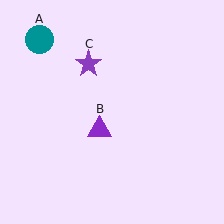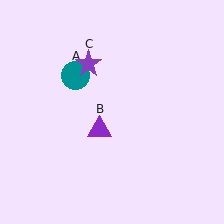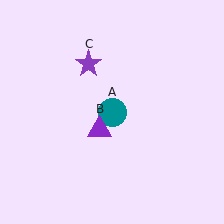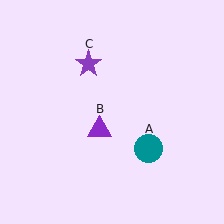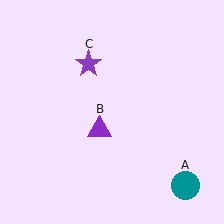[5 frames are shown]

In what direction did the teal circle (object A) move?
The teal circle (object A) moved down and to the right.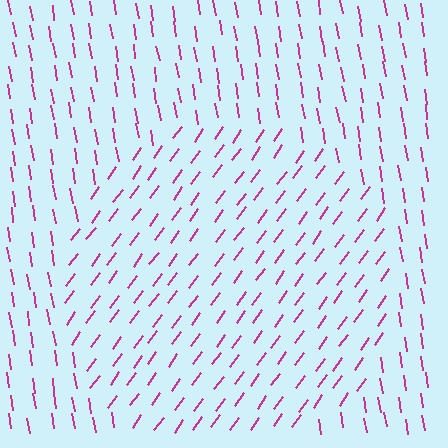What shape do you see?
I see a circle.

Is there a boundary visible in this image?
Yes, there is a texture boundary formed by a change in line orientation.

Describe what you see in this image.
The image is filled with small magenta line segments. A circle region in the image has lines oriented differently from the surrounding lines, creating a visible texture boundary.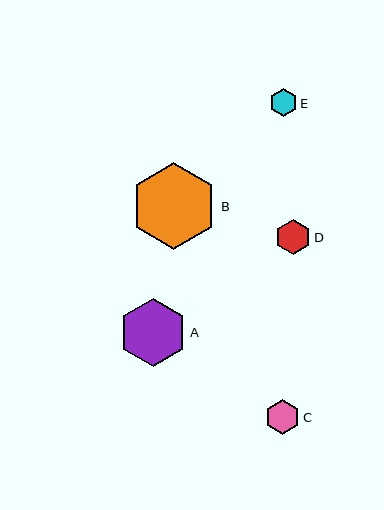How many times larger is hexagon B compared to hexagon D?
Hexagon B is approximately 2.5 times the size of hexagon D.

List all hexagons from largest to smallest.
From largest to smallest: B, A, D, C, E.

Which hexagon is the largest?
Hexagon B is the largest with a size of approximately 87 pixels.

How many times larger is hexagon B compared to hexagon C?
Hexagon B is approximately 2.5 times the size of hexagon C.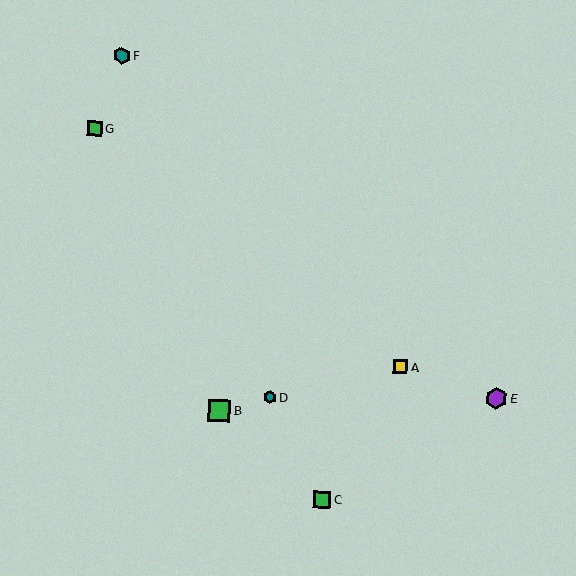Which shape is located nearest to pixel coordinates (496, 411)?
The purple hexagon (labeled E) at (496, 398) is nearest to that location.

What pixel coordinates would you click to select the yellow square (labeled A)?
Click at (401, 367) to select the yellow square A.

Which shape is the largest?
The purple hexagon (labeled E) is the largest.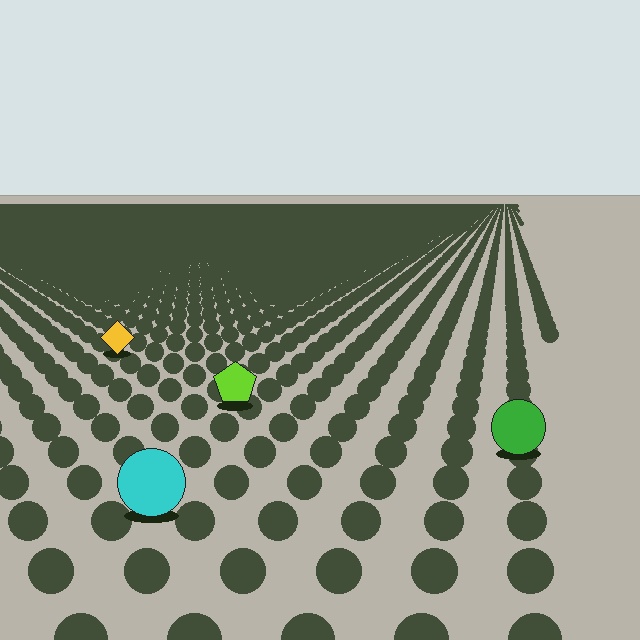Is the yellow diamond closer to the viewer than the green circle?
No. The green circle is closer — you can tell from the texture gradient: the ground texture is coarser near it.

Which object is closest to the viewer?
The cyan circle is closest. The texture marks near it are larger and more spread out.